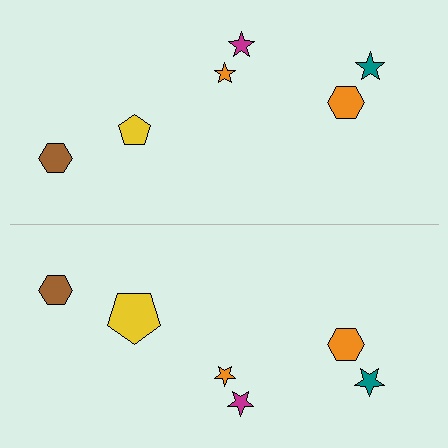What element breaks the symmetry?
The yellow pentagon on the bottom side has a different size than its mirror counterpart.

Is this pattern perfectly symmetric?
No, the pattern is not perfectly symmetric. The yellow pentagon on the bottom side has a different size than its mirror counterpart.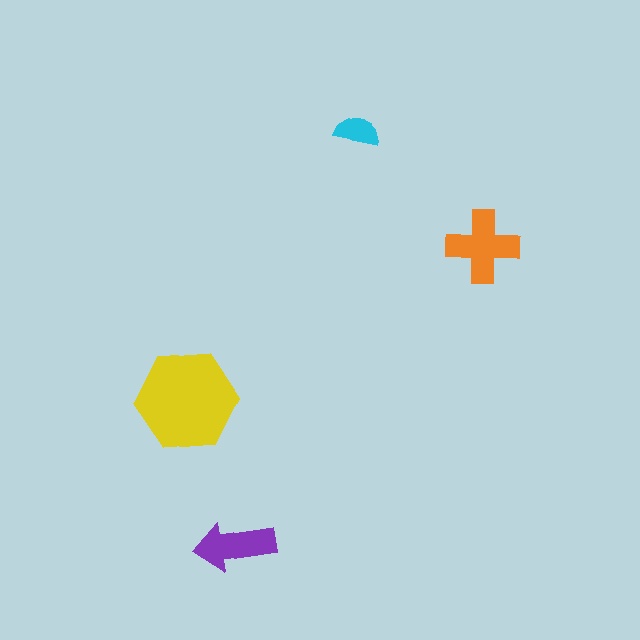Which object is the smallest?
The cyan semicircle.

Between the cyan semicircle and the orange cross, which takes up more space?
The orange cross.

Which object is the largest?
The yellow hexagon.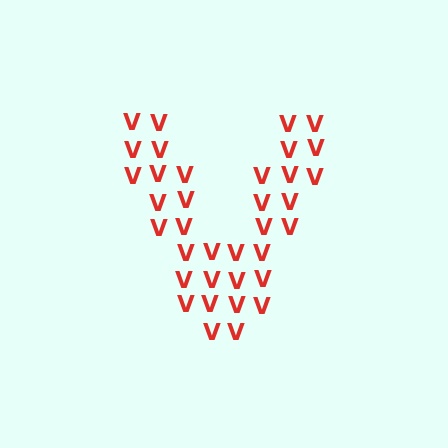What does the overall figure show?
The overall figure shows the letter V.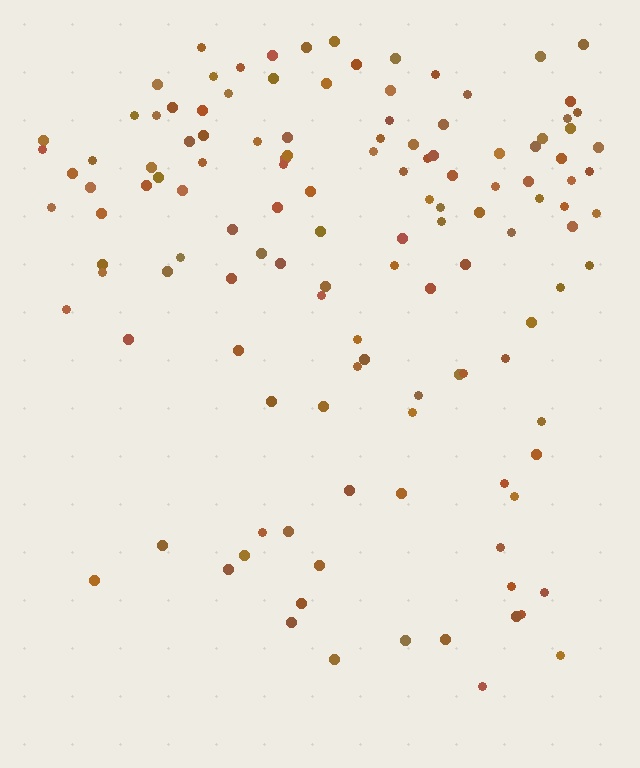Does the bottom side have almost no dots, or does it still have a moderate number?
Still a moderate number, just noticeably fewer than the top.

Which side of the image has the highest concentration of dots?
The top.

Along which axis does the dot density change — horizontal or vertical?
Vertical.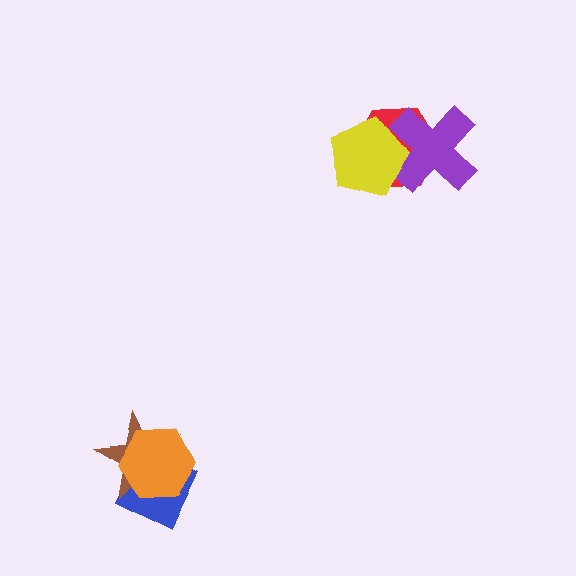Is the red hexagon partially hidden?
Yes, it is partially covered by another shape.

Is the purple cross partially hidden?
Yes, it is partially covered by another shape.